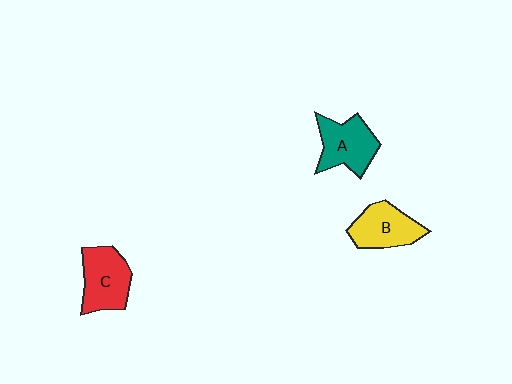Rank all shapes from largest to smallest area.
From largest to smallest: C (red), A (teal), B (yellow).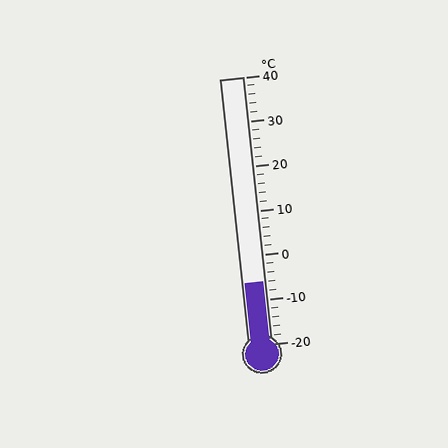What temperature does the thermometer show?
The thermometer shows approximately -6°C.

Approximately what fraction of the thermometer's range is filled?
The thermometer is filled to approximately 25% of its range.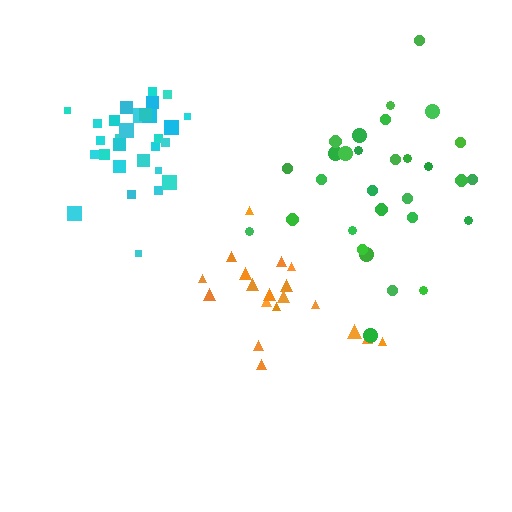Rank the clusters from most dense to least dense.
cyan, green, orange.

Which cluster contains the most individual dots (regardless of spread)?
Green (30).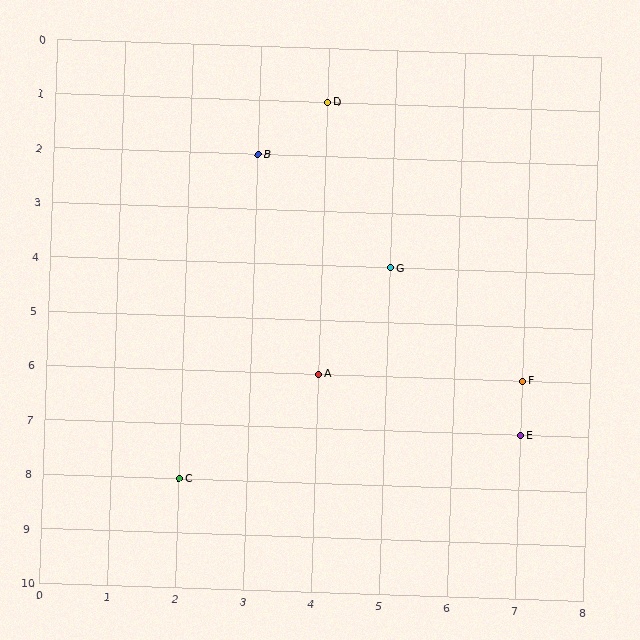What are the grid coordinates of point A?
Point A is at grid coordinates (4, 6).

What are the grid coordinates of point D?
Point D is at grid coordinates (4, 1).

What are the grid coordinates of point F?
Point F is at grid coordinates (7, 6).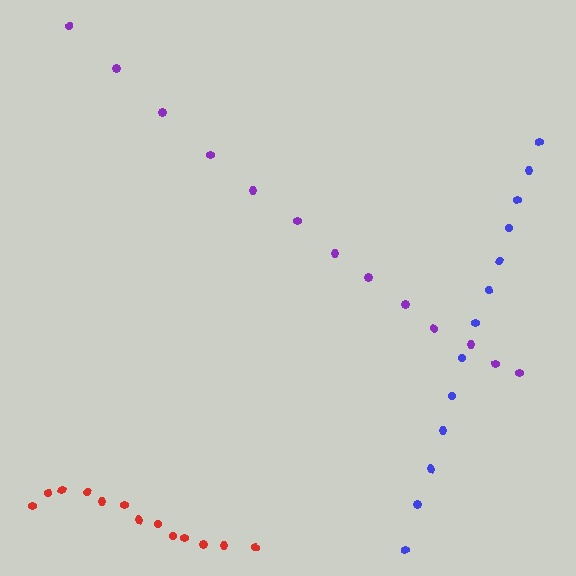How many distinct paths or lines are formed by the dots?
There are 3 distinct paths.